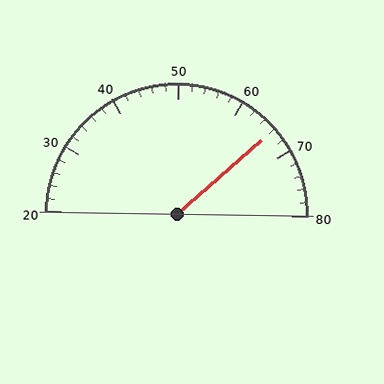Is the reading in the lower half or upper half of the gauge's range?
The reading is in the upper half of the range (20 to 80).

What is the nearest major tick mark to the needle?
The nearest major tick mark is 70.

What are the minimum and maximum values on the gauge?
The gauge ranges from 20 to 80.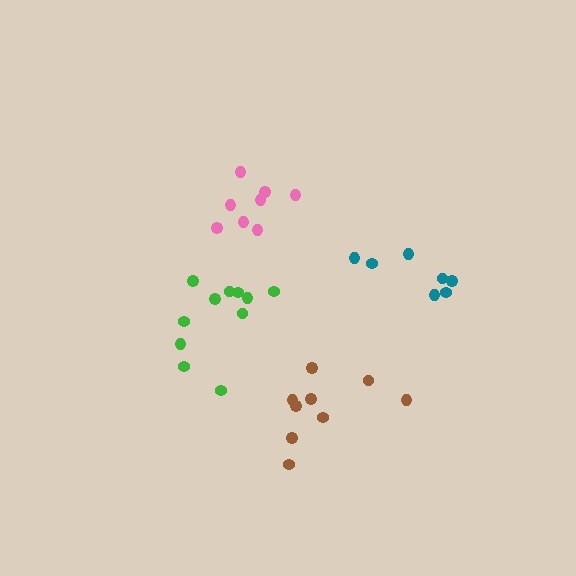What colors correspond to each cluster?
The clusters are colored: green, teal, brown, pink.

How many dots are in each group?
Group 1: 11 dots, Group 2: 7 dots, Group 3: 9 dots, Group 4: 8 dots (35 total).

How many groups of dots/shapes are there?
There are 4 groups.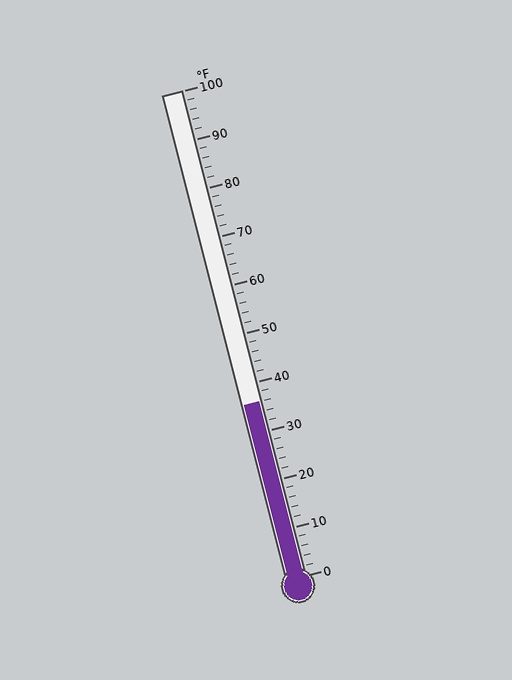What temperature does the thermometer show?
The thermometer shows approximately 36°F.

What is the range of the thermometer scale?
The thermometer scale ranges from 0°F to 100°F.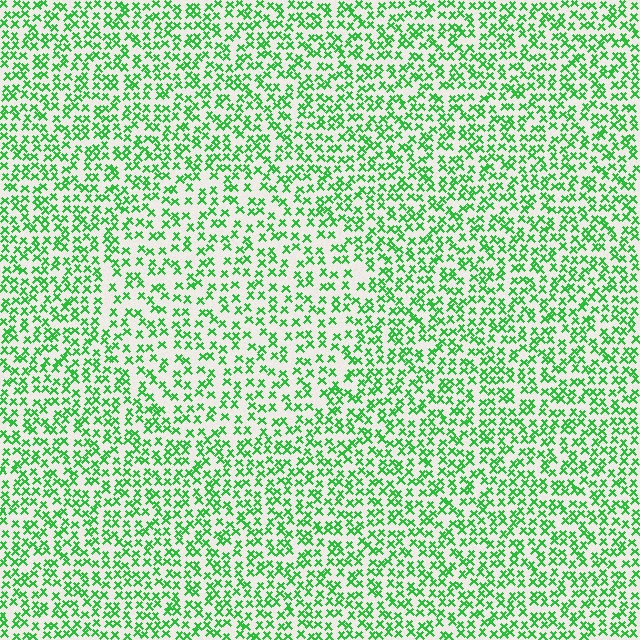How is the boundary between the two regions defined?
The boundary is defined by a change in element density (approximately 1.4x ratio). All elements are the same color, size, and shape.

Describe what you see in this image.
The image contains small green elements arranged at two different densities. A circle-shaped region is visible where the elements are less densely packed than the surrounding area.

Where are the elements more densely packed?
The elements are more densely packed outside the circle boundary.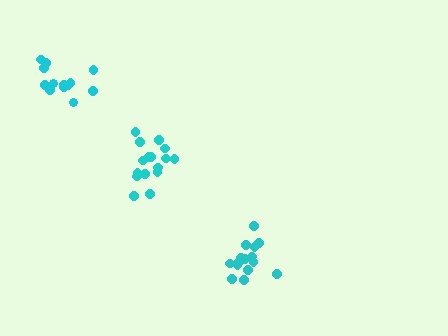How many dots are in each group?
Group 1: 13 dots, Group 2: 16 dots, Group 3: 16 dots (45 total).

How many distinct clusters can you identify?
There are 3 distinct clusters.